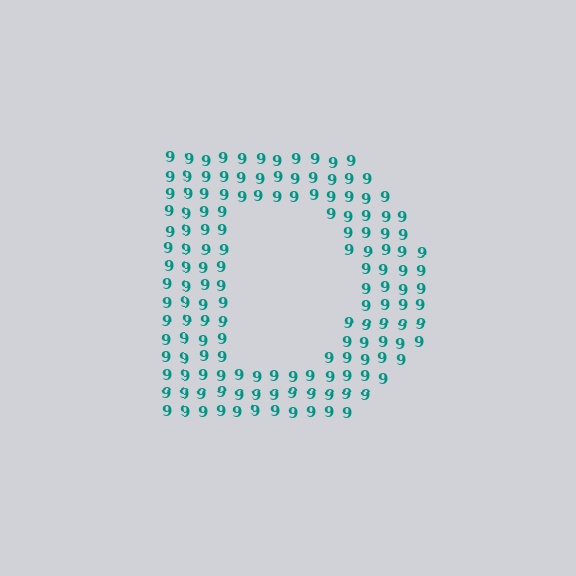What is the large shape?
The large shape is the letter D.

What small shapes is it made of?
It is made of small digit 9's.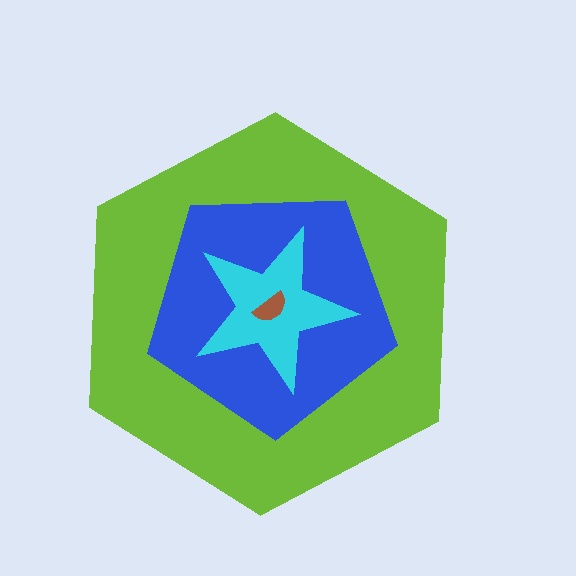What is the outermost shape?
The lime hexagon.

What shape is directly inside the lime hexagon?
The blue pentagon.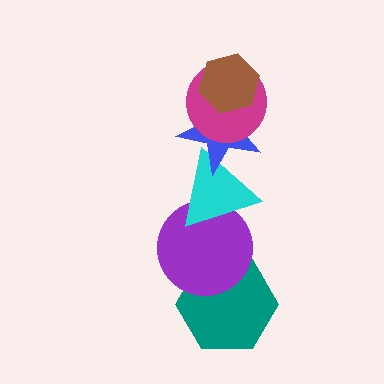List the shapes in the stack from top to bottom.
From top to bottom: the brown hexagon, the magenta circle, the blue star, the cyan triangle, the purple circle, the teal hexagon.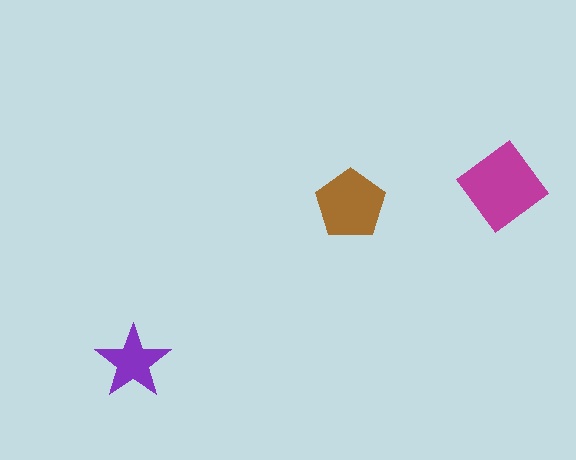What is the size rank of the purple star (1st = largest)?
3rd.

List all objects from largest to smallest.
The magenta diamond, the brown pentagon, the purple star.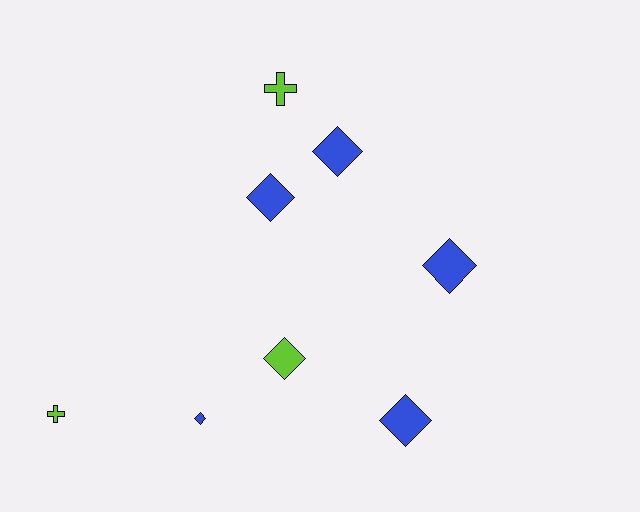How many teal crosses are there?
There are no teal crosses.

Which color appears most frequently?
Blue, with 5 objects.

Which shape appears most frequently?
Diamond, with 6 objects.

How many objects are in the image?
There are 8 objects.